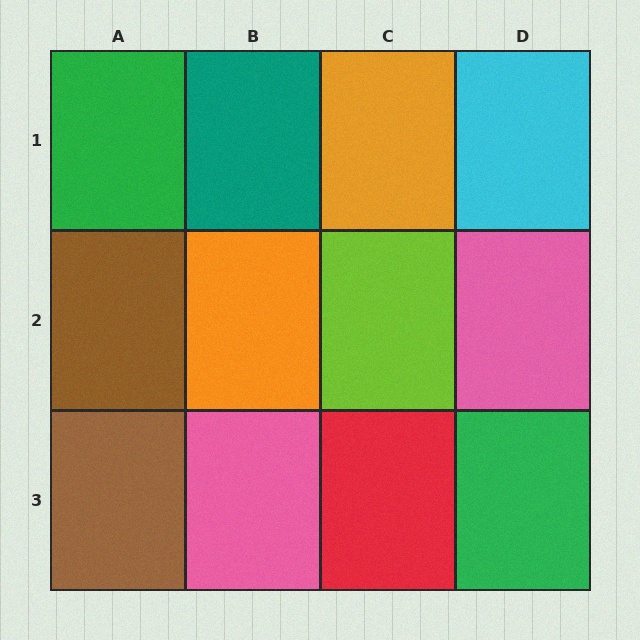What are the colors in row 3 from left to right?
Brown, pink, red, green.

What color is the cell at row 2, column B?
Orange.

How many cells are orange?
2 cells are orange.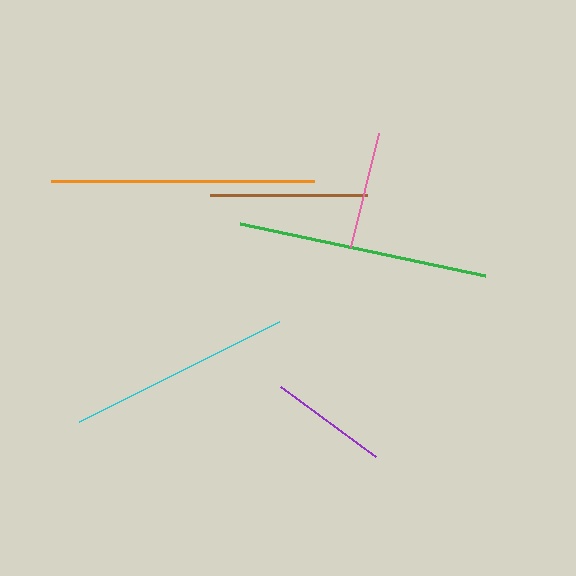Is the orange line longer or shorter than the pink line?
The orange line is longer than the pink line.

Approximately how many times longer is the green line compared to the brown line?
The green line is approximately 1.6 times the length of the brown line.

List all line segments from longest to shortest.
From longest to shortest: orange, green, cyan, brown, purple, pink.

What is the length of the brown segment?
The brown segment is approximately 157 pixels long.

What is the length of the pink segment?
The pink segment is approximately 118 pixels long.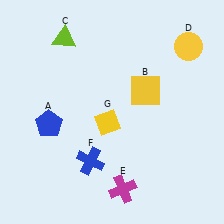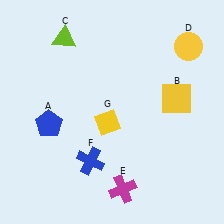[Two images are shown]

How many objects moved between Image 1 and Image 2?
1 object moved between the two images.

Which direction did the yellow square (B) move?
The yellow square (B) moved right.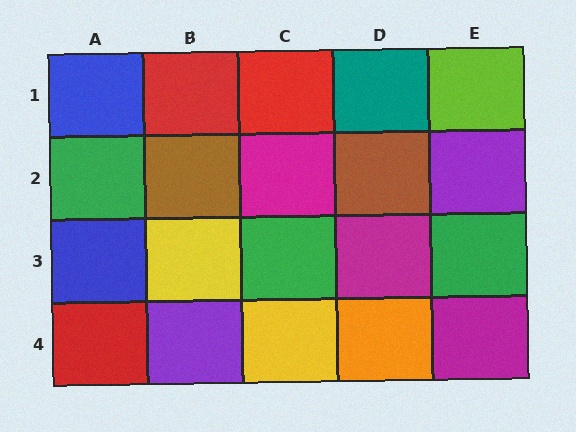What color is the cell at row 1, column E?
Lime.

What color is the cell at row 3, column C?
Green.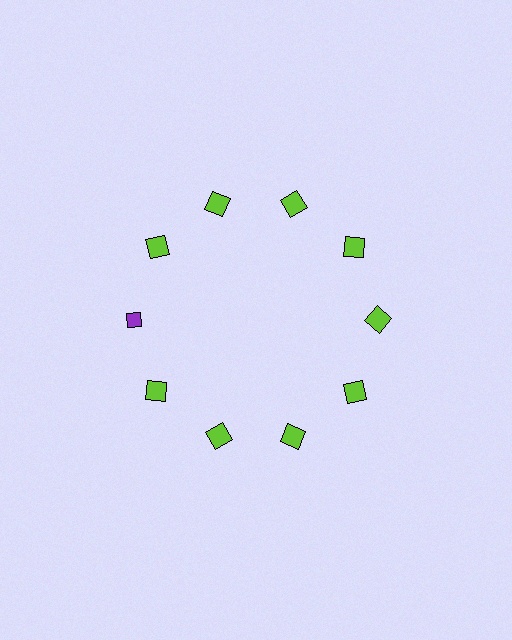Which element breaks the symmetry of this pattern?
The purple diamond at roughly the 9 o'clock position breaks the symmetry. All other shapes are lime squares.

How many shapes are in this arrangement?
There are 10 shapes arranged in a ring pattern.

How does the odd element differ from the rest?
It differs in both color (purple instead of lime) and shape (diamond instead of square).